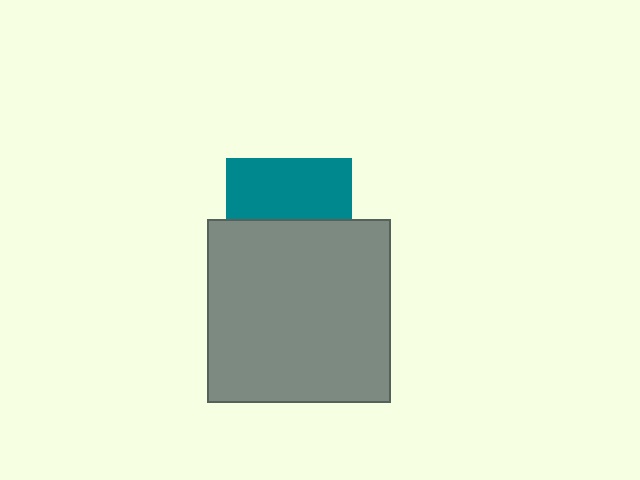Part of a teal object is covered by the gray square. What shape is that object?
It is a square.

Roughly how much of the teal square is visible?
About half of it is visible (roughly 49%).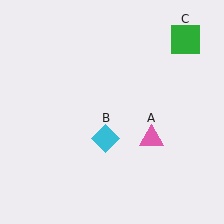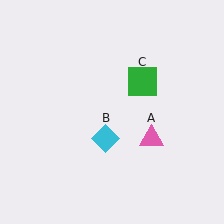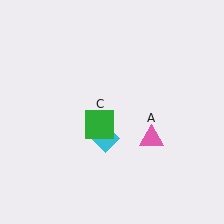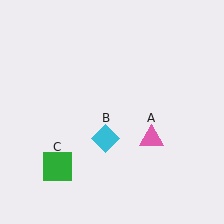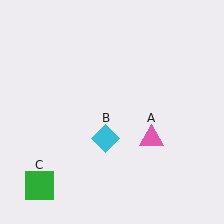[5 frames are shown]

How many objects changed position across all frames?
1 object changed position: green square (object C).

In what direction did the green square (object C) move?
The green square (object C) moved down and to the left.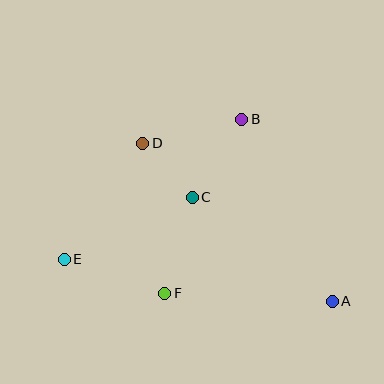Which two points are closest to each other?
Points C and D are closest to each other.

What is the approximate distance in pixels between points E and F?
The distance between E and F is approximately 106 pixels.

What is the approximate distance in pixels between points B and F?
The distance between B and F is approximately 190 pixels.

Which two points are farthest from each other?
Points A and E are farthest from each other.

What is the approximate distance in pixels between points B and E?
The distance between B and E is approximately 226 pixels.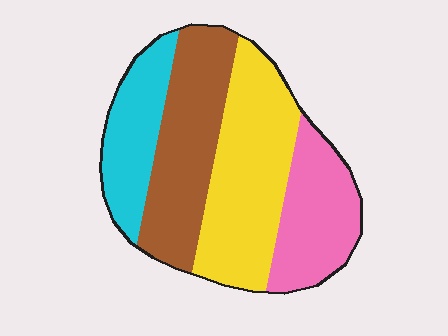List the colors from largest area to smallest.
From largest to smallest: yellow, brown, pink, cyan.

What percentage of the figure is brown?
Brown covers 28% of the figure.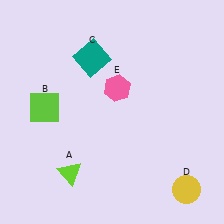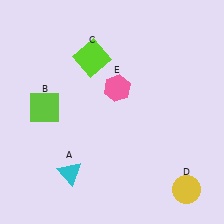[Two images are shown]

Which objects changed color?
A changed from lime to cyan. C changed from teal to lime.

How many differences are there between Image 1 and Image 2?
There are 2 differences between the two images.